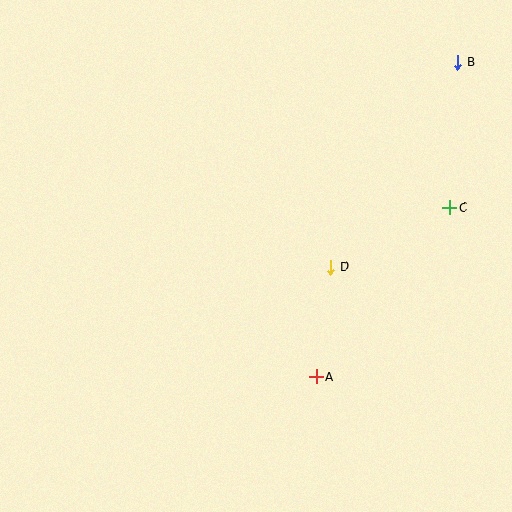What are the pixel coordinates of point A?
Point A is at (316, 377).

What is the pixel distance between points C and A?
The distance between C and A is 216 pixels.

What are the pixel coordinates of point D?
Point D is at (331, 267).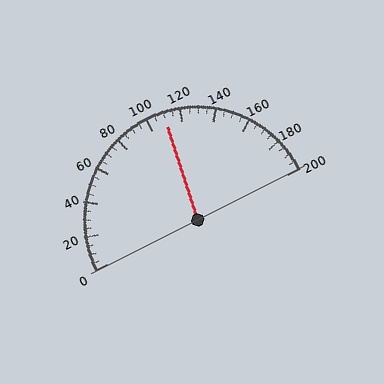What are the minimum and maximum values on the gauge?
The gauge ranges from 0 to 200.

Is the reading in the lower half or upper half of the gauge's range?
The reading is in the upper half of the range (0 to 200).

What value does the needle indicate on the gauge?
The needle indicates approximately 110.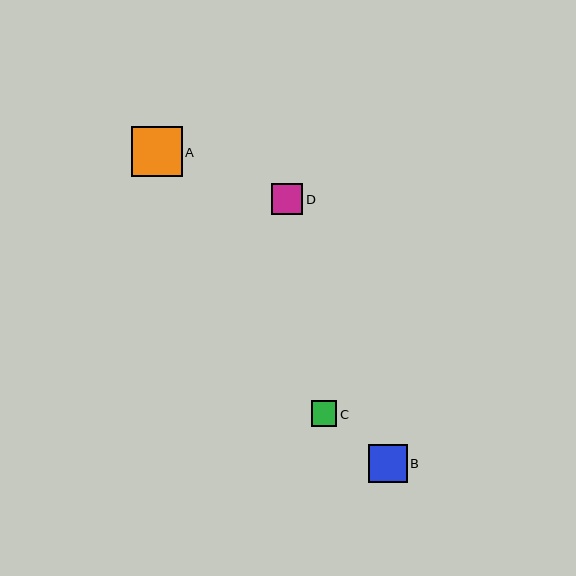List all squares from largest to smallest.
From largest to smallest: A, B, D, C.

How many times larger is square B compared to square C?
Square B is approximately 1.5 times the size of square C.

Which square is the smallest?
Square C is the smallest with a size of approximately 26 pixels.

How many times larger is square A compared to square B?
Square A is approximately 1.3 times the size of square B.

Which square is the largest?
Square A is the largest with a size of approximately 50 pixels.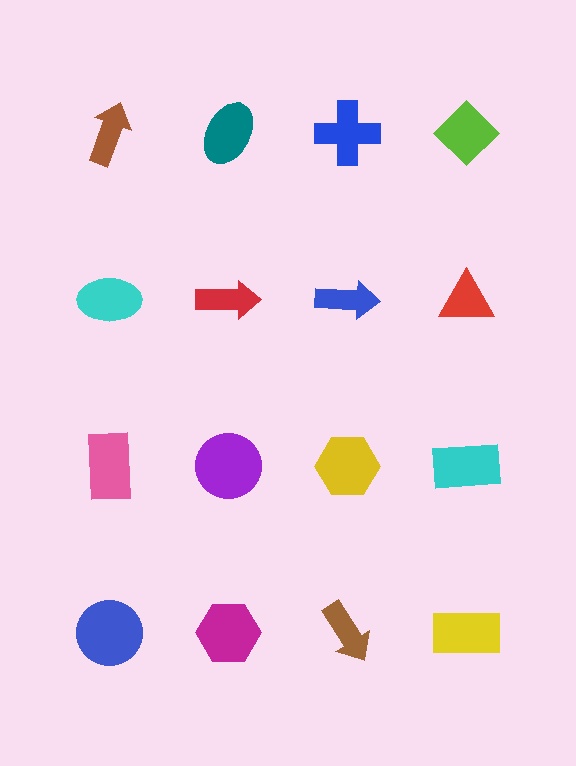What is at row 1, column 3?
A blue cross.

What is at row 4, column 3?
A brown arrow.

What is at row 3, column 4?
A cyan rectangle.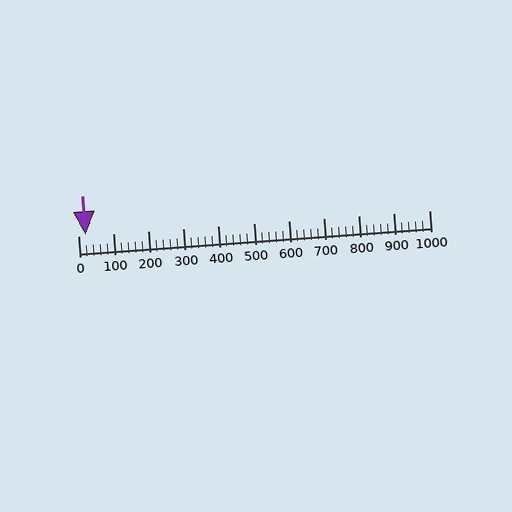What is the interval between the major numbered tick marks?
The major tick marks are spaced 100 units apart.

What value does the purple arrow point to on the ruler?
The purple arrow points to approximately 20.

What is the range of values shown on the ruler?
The ruler shows values from 0 to 1000.